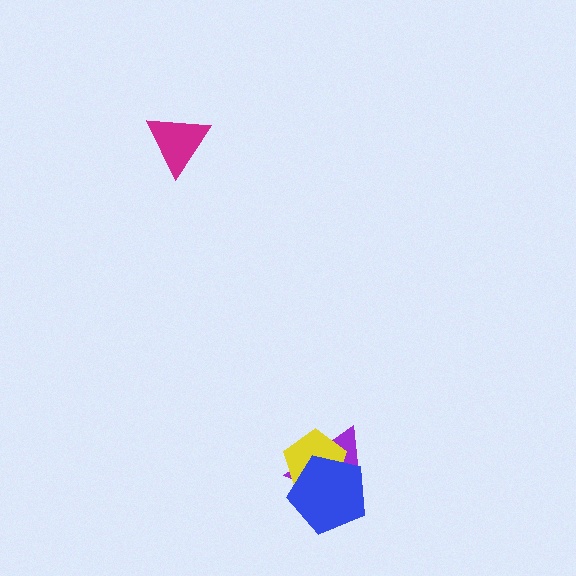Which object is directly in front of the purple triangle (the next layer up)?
The yellow pentagon is directly in front of the purple triangle.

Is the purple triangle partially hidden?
Yes, it is partially covered by another shape.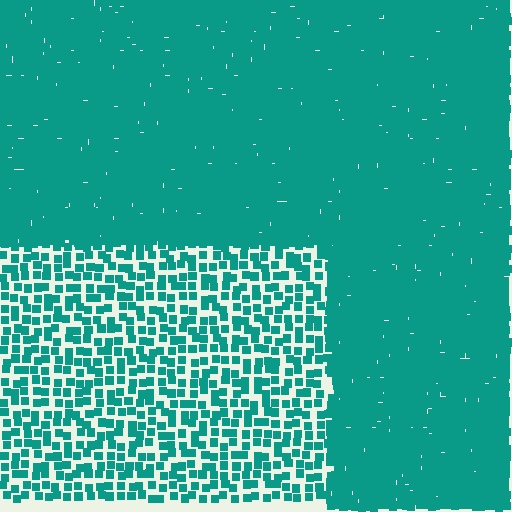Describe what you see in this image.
The image contains small teal elements arranged at two different densities. A rectangle-shaped region is visible where the elements are less densely packed than the surrounding area.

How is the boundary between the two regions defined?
The boundary is defined by a change in element density (approximately 2.8x ratio). All elements are the same color, size, and shape.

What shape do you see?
I see a rectangle.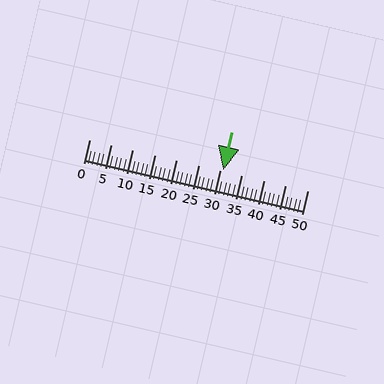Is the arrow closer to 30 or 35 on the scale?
The arrow is closer to 30.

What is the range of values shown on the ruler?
The ruler shows values from 0 to 50.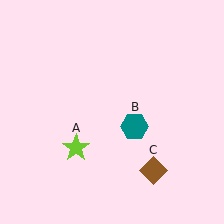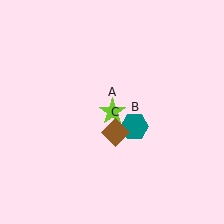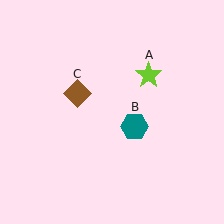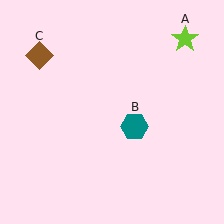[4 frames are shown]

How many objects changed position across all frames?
2 objects changed position: lime star (object A), brown diamond (object C).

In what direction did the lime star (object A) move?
The lime star (object A) moved up and to the right.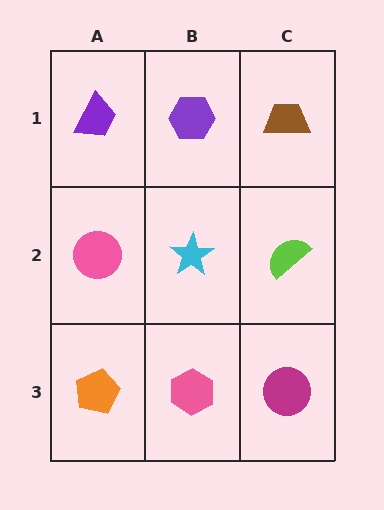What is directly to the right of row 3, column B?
A magenta circle.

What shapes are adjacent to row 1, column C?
A lime semicircle (row 2, column C), a purple hexagon (row 1, column B).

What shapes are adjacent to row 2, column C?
A brown trapezoid (row 1, column C), a magenta circle (row 3, column C), a cyan star (row 2, column B).